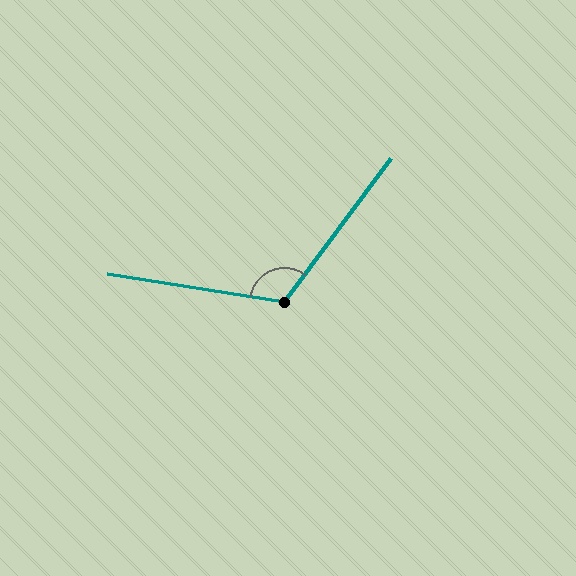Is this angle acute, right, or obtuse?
It is obtuse.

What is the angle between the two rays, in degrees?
Approximately 118 degrees.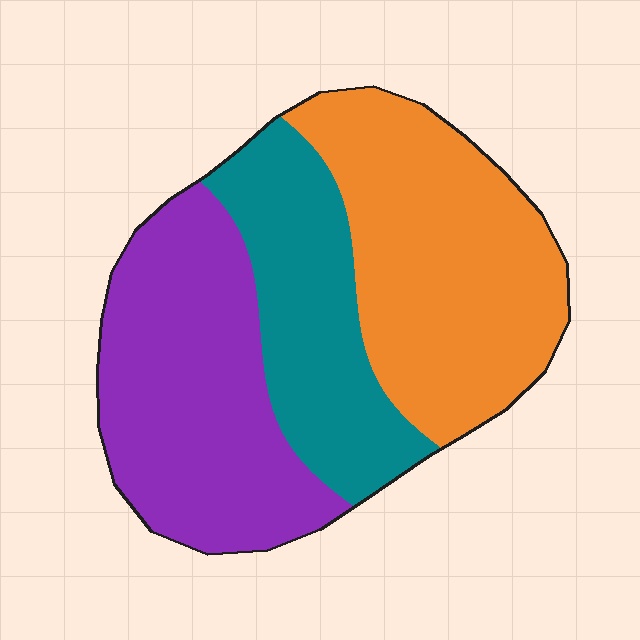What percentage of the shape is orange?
Orange takes up between a third and a half of the shape.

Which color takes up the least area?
Teal, at roughly 25%.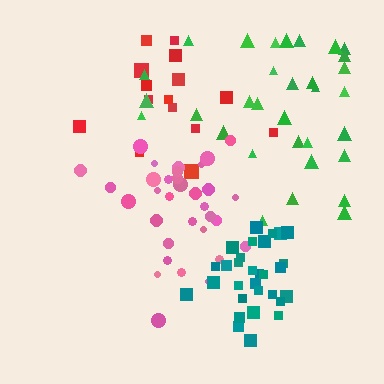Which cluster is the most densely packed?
Teal.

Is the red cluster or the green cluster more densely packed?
Green.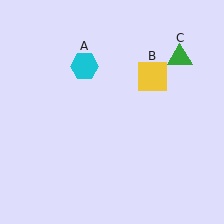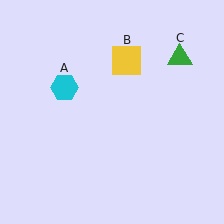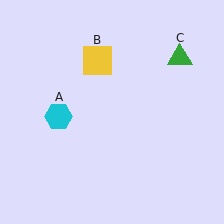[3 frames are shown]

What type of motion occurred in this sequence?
The cyan hexagon (object A), yellow square (object B) rotated counterclockwise around the center of the scene.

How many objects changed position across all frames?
2 objects changed position: cyan hexagon (object A), yellow square (object B).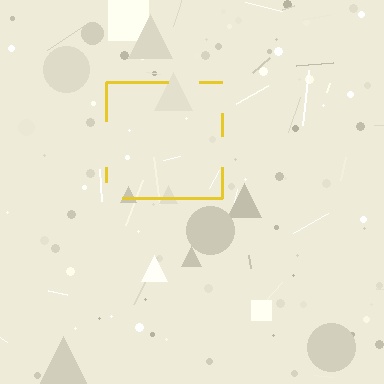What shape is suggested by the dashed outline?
The dashed outline suggests a square.